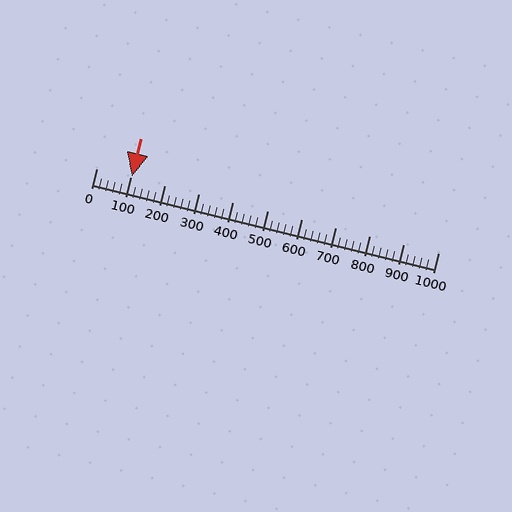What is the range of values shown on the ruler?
The ruler shows values from 0 to 1000.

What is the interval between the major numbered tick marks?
The major tick marks are spaced 100 units apart.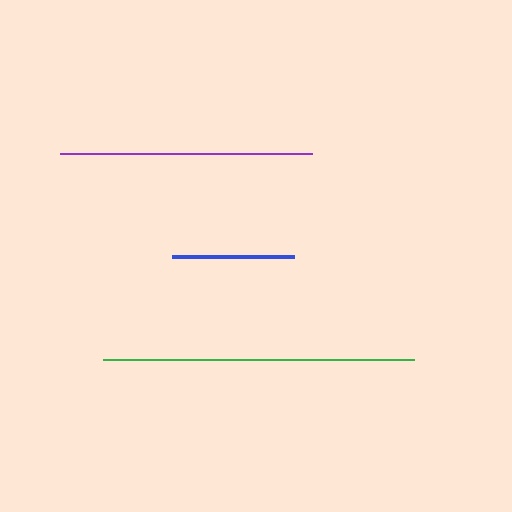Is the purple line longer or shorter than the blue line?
The purple line is longer than the blue line.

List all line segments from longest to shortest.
From longest to shortest: green, purple, blue.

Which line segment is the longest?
The green line is the longest at approximately 311 pixels.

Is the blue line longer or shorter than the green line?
The green line is longer than the blue line.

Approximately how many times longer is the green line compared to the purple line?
The green line is approximately 1.2 times the length of the purple line.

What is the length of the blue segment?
The blue segment is approximately 122 pixels long.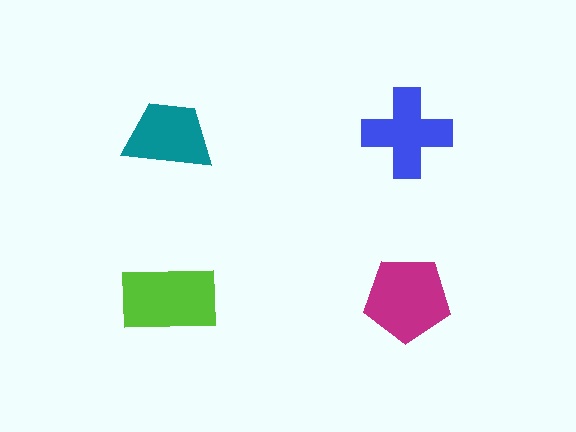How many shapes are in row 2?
2 shapes.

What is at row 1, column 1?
A teal trapezoid.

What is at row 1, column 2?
A blue cross.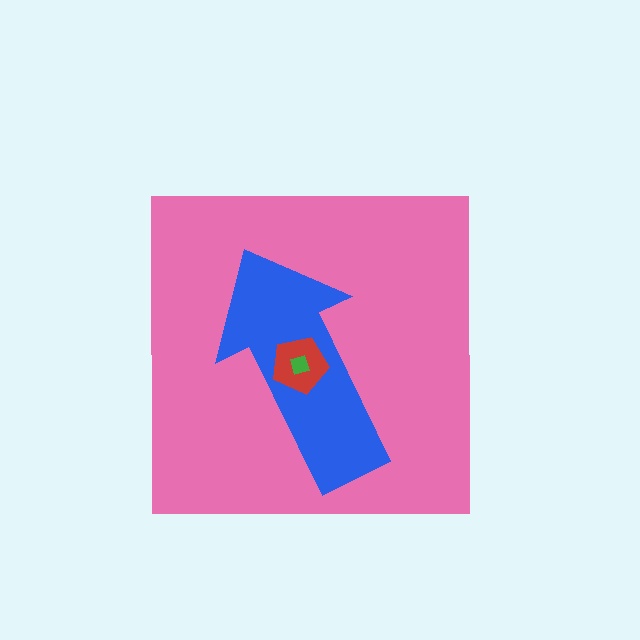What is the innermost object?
The green square.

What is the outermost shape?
The pink square.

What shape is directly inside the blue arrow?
The red pentagon.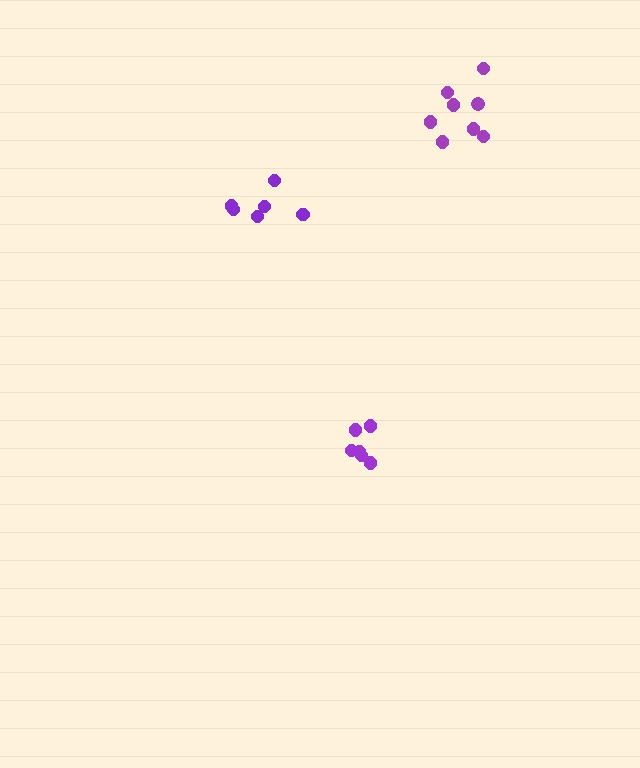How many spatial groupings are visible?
There are 3 spatial groupings.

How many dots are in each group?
Group 1: 6 dots, Group 2: 6 dots, Group 3: 8 dots (20 total).